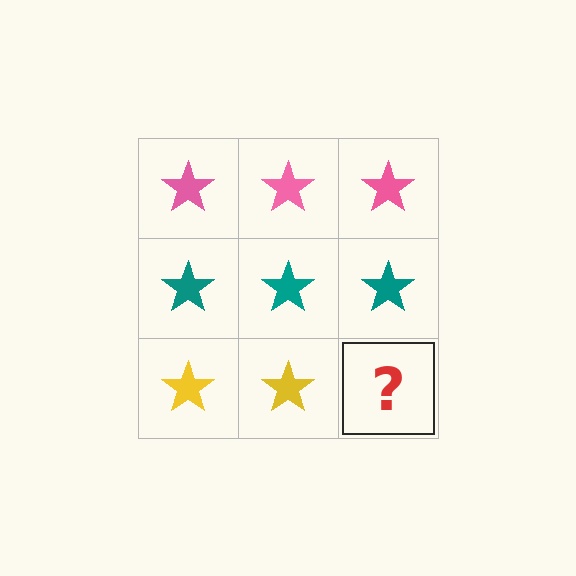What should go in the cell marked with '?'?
The missing cell should contain a yellow star.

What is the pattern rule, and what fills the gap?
The rule is that each row has a consistent color. The gap should be filled with a yellow star.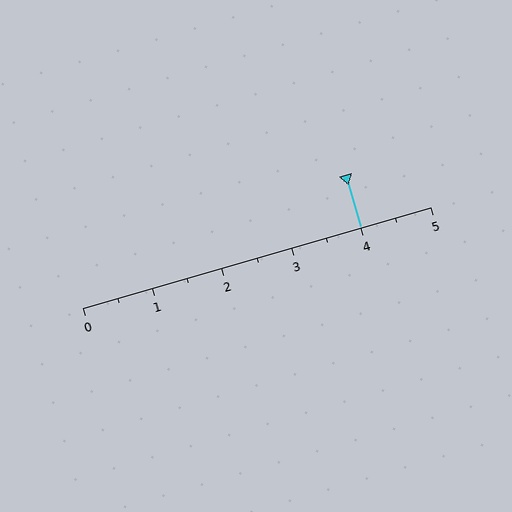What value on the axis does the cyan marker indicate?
The marker indicates approximately 4.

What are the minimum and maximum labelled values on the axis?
The axis runs from 0 to 5.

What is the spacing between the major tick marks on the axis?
The major ticks are spaced 1 apart.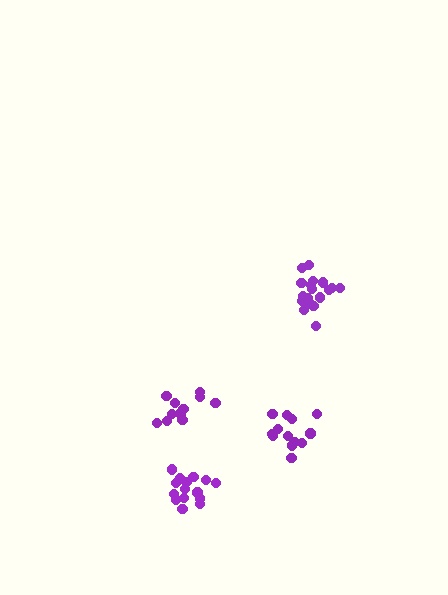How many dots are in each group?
Group 1: 12 dots, Group 2: 13 dots, Group 3: 15 dots, Group 4: 18 dots (58 total).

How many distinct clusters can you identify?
There are 4 distinct clusters.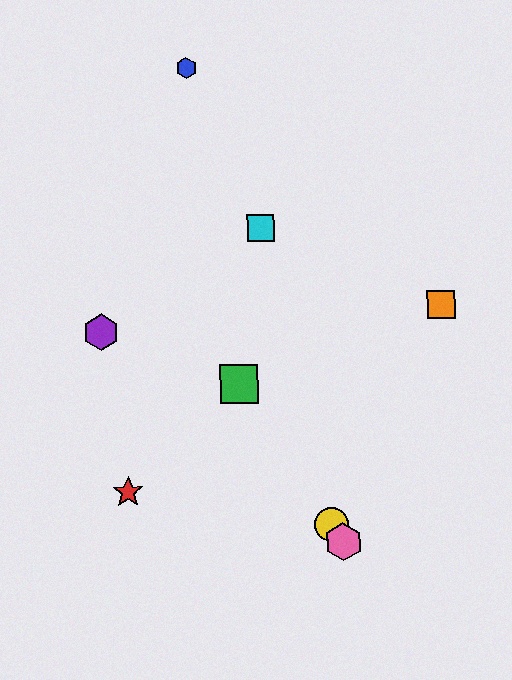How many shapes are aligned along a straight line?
3 shapes (the green square, the yellow circle, the pink hexagon) are aligned along a straight line.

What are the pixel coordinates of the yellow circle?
The yellow circle is at (332, 524).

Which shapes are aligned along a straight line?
The green square, the yellow circle, the pink hexagon are aligned along a straight line.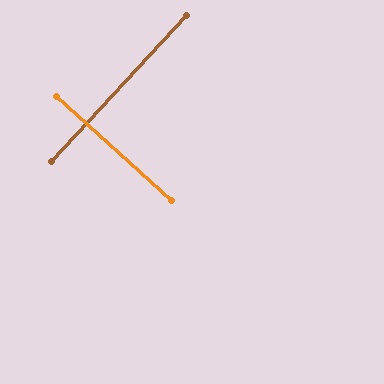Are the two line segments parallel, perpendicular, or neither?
Perpendicular — they meet at approximately 89°.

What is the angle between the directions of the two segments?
Approximately 89 degrees.